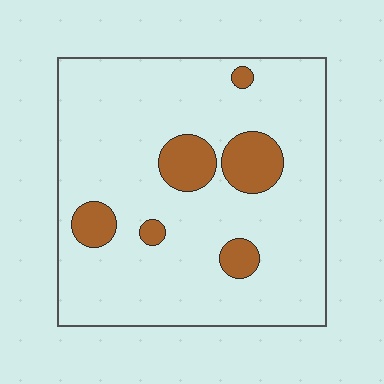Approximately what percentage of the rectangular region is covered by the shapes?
Approximately 15%.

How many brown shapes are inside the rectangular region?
6.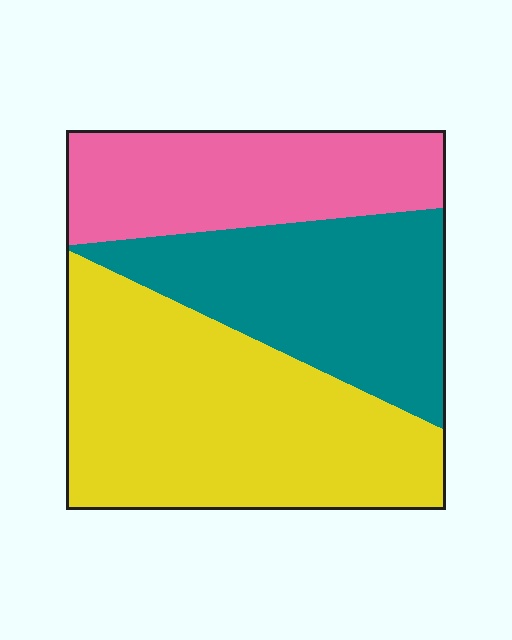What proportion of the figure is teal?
Teal takes up about one third (1/3) of the figure.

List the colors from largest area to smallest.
From largest to smallest: yellow, teal, pink.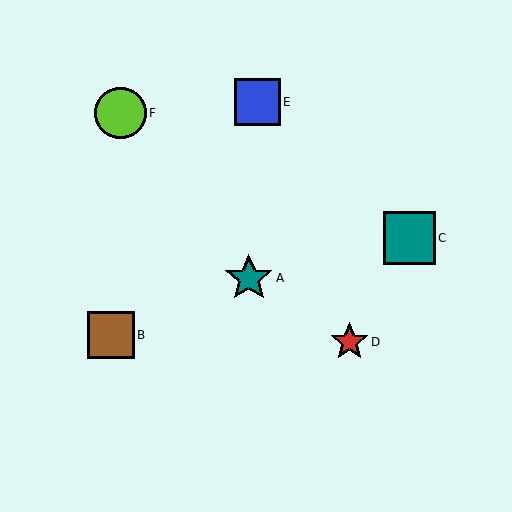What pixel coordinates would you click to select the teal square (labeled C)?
Click at (409, 238) to select the teal square C.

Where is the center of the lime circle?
The center of the lime circle is at (120, 113).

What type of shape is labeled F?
Shape F is a lime circle.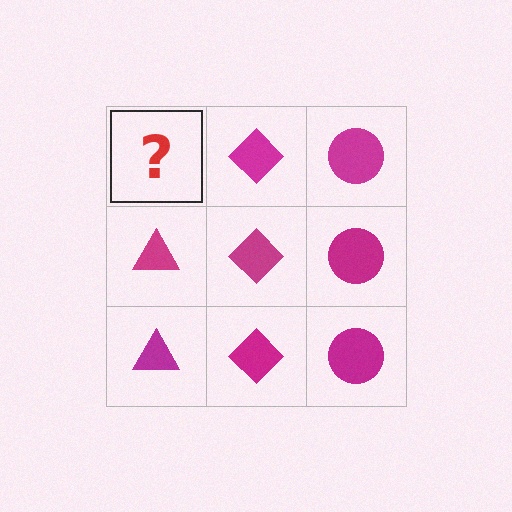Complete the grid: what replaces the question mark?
The question mark should be replaced with a magenta triangle.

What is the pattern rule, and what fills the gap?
The rule is that each column has a consistent shape. The gap should be filled with a magenta triangle.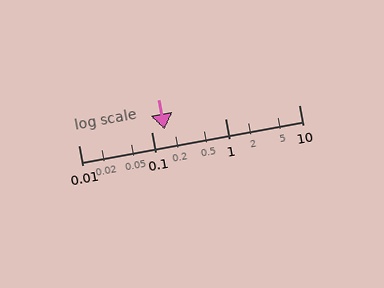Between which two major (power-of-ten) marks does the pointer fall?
The pointer is between 0.1 and 1.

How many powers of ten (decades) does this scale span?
The scale spans 3 decades, from 0.01 to 10.